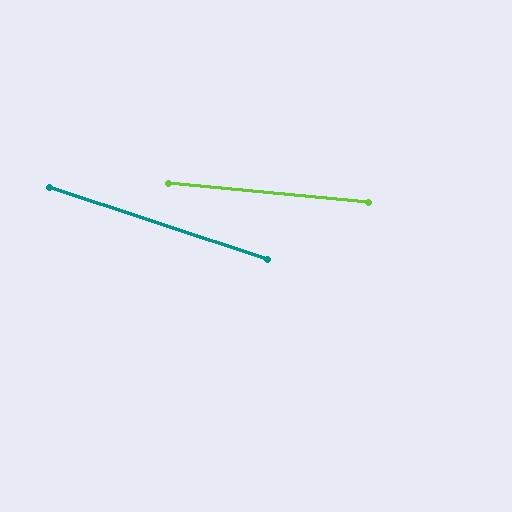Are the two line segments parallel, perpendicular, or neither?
Neither parallel nor perpendicular — they differ by about 13°.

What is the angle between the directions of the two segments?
Approximately 13 degrees.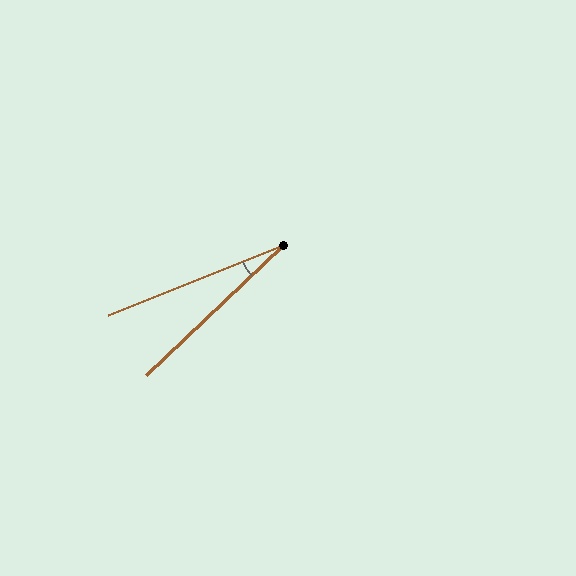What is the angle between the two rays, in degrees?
Approximately 22 degrees.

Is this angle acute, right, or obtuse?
It is acute.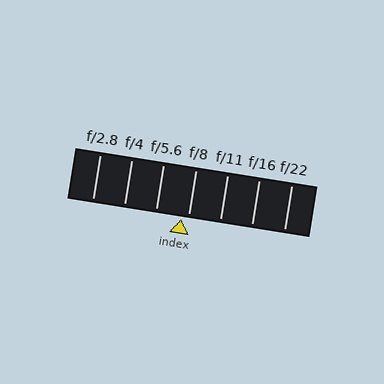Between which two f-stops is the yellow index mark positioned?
The index mark is between f/5.6 and f/8.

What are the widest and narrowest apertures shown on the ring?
The widest aperture shown is f/2.8 and the narrowest is f/22.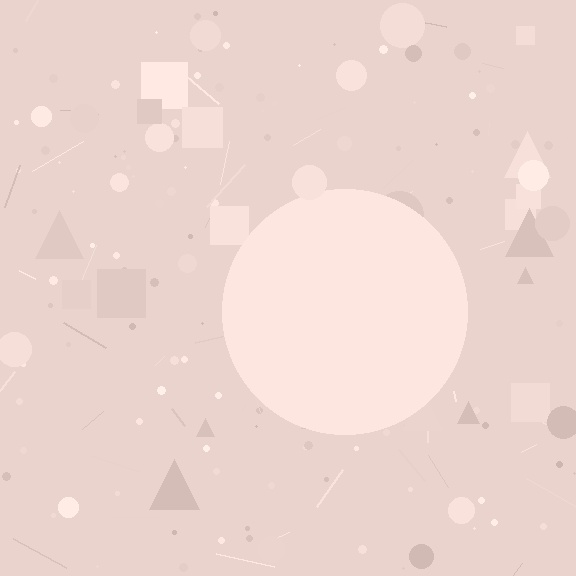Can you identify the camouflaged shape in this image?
The camouflaged shape is a circle.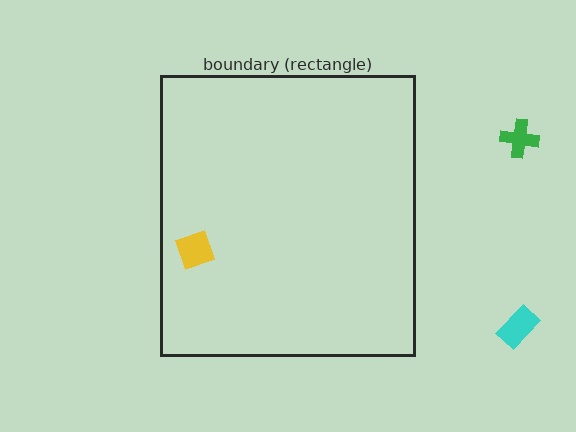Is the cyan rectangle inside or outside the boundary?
Outside.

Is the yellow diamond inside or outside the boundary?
Inside.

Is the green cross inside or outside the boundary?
Outside.